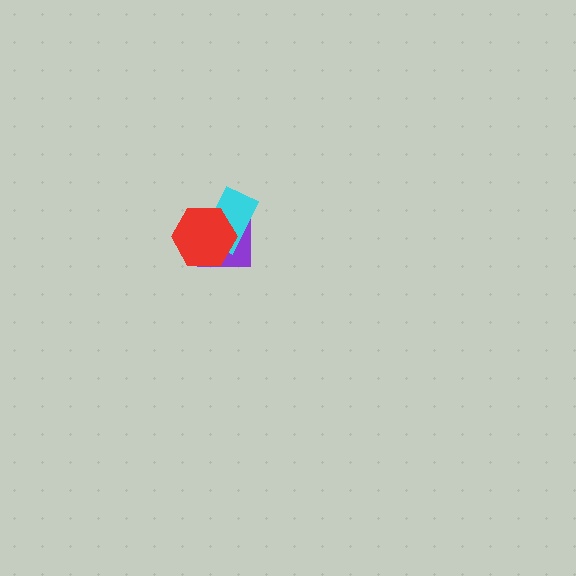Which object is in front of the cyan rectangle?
The red hexagon is in front of the cyan rectangle.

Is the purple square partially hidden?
Yes, it is partially covered by another shape.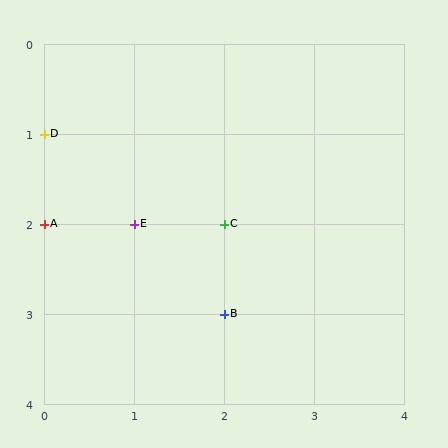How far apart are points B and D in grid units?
Points B and D are 2 columns and 2 rows apart (about 2.8 grid units diagonally).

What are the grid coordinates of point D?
Point D is at grid coordinates (0, 1).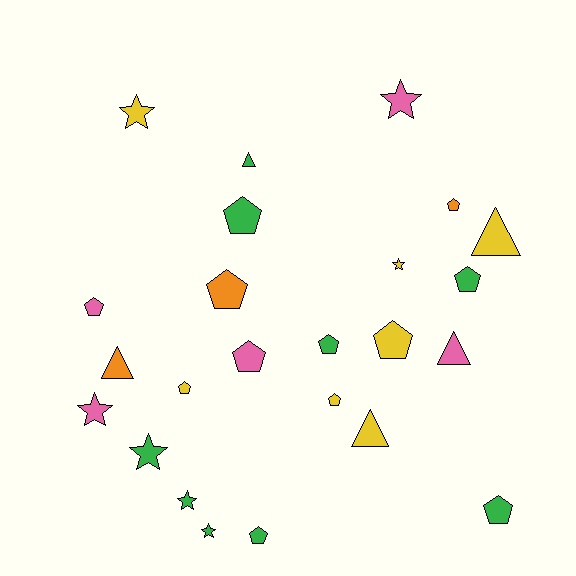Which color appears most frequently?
Green, with 9 objects.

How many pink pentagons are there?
There are 2 pink pentagons.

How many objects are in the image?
There are 24 objects.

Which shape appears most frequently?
Pentagon, with 12 objects.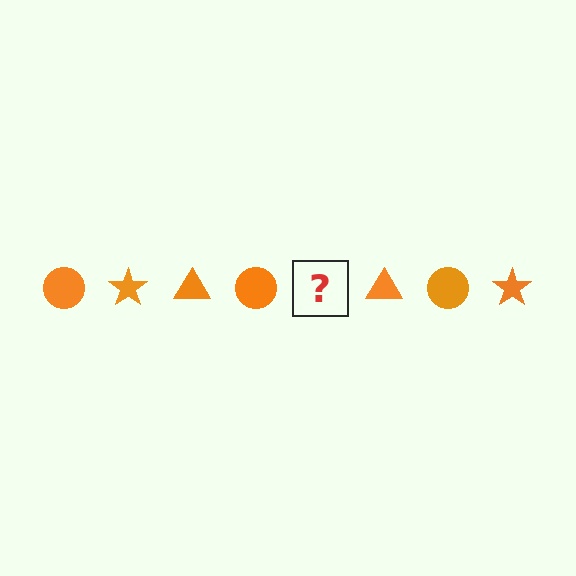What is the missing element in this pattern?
The missing element is an orange star.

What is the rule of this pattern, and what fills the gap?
The rule is that the pattern cycles through circle, star, triangle shapes in orange. The gap should be filled with an orange star.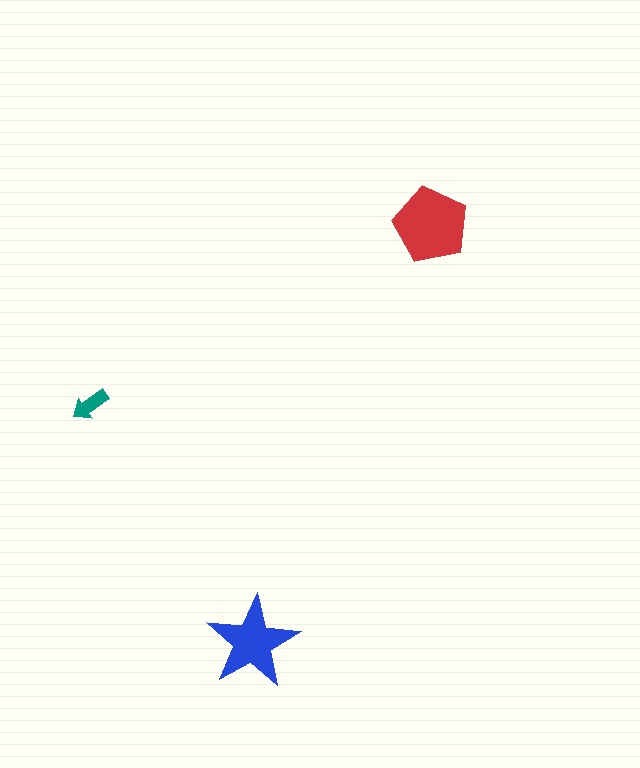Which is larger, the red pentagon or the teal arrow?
The red pentagon.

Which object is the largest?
The red pentagon.